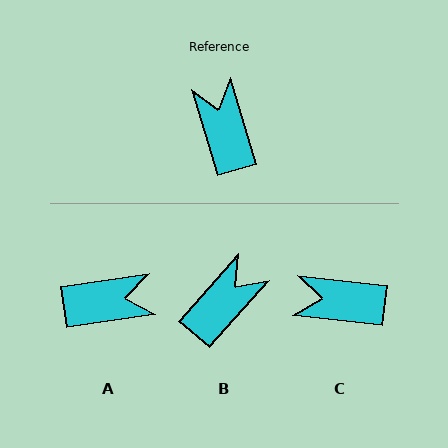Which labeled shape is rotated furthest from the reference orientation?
A, about 99 degrees away.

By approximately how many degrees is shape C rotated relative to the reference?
Approximately 67 degrees counter-clockwise.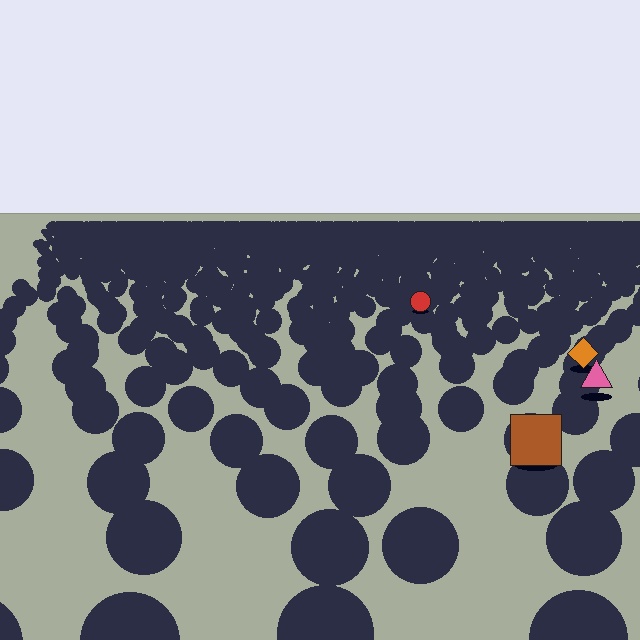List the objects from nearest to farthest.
From nearest to farthest: the brown square, the pink triangle, the orange diamond, the red circle.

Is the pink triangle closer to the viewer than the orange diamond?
Yes. The pink triangle is closer — you can tell from the texture gradient: the ground texture is coarser near it.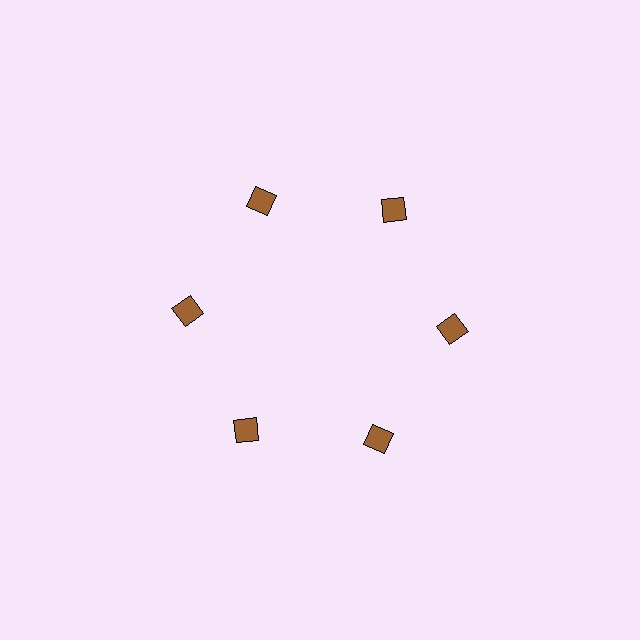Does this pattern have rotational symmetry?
Yes, this pattern has 6-fold rotational symmetry. It looks the same after rotating 60 degrees around the center.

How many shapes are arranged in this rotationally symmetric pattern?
There are 6 shapes, arranged in 6 groups of 1.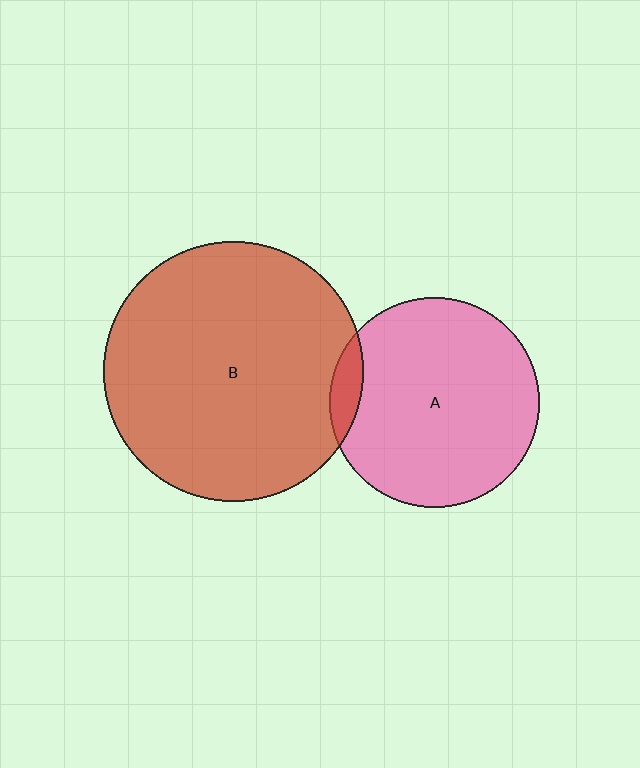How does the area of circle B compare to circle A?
Approximately 1.5 times.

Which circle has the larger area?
Circle B (red).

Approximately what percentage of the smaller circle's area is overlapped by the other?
Approximately 5%.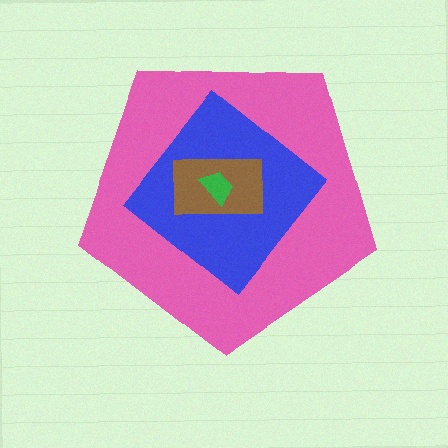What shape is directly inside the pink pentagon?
The blue diamond.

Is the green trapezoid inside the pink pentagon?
Yes.